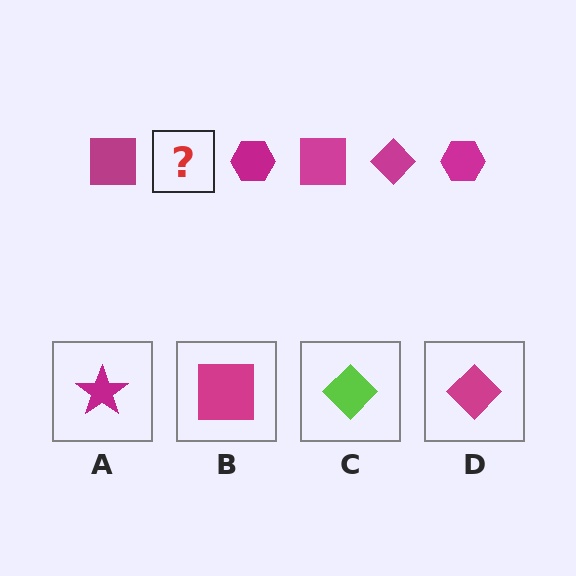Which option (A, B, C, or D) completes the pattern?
D.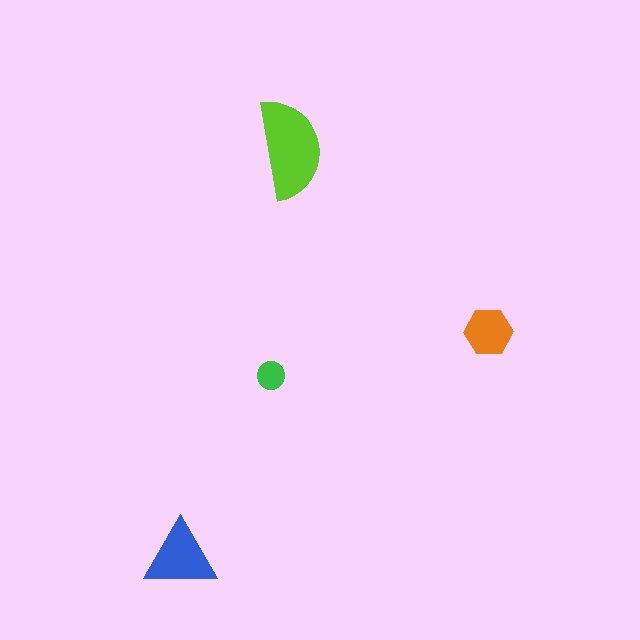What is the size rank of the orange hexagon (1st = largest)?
3rd.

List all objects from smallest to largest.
The green circle, the orange hexagon, the blue triangle, the lime semicircle.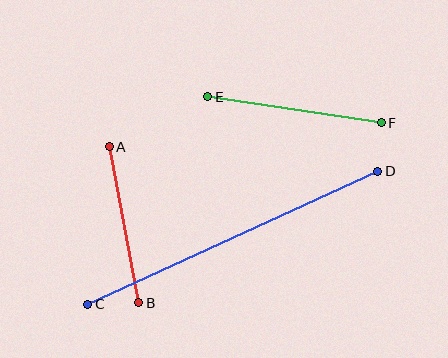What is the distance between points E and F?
The distance is approximately 176 pixels.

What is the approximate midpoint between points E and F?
The midpoint is at approximately (294, 110) pixels.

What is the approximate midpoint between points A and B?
The midpoint is at approximately (124, 225) pixels.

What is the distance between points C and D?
The distance is approximately 319 pixels.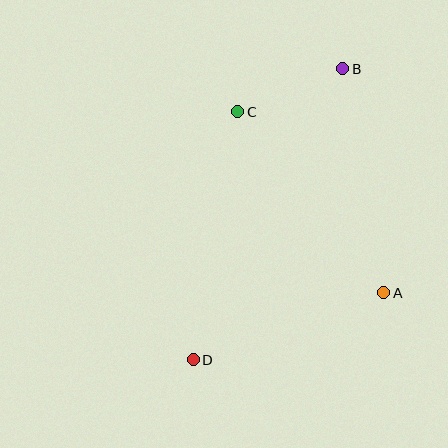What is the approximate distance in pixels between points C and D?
The distance between C and D is approximately 252 pixels.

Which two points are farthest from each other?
Points B and D are farthest from each other.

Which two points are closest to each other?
Points B and C are closest to each other.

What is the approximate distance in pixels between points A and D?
The distance between A and D is approximately 202 pixels.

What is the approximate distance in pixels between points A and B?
The distance between A and B is approximately 228 pixels.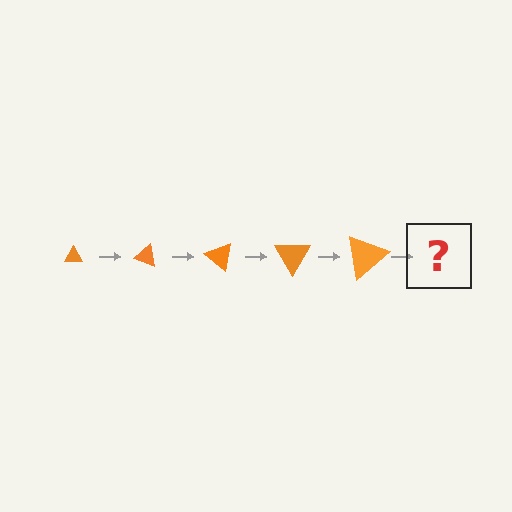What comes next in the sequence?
The next element should be a triangle, larger than the previous one and rotated 100 degrees from the start.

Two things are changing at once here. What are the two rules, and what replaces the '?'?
The two rules are that the triangle grows larger each step and it rotates 20 degrees each step. The '?' should be a triangle, larger than the previous one and rotated 100 degrees from the start.